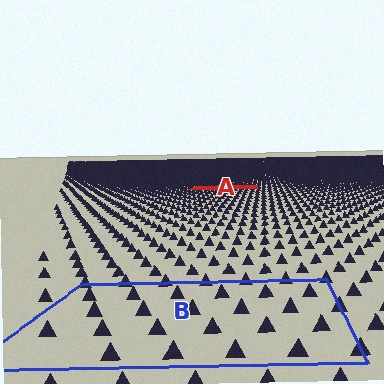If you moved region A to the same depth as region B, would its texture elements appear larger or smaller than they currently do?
They would appear larger. At a closer depth, the same texture elements are projected at a bigger on-screen size.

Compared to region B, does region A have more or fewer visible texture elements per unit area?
Region A has more texture elements per unit area — they are packed more densely because it is farther away.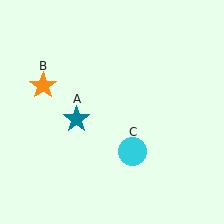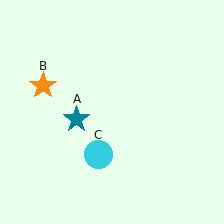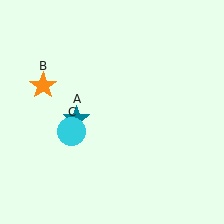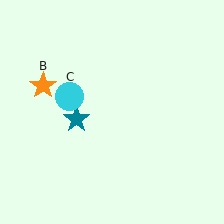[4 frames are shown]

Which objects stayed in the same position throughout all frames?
Teal star (object A) and orange star (object B) remained stationary.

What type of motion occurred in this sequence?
The cyan circle (object C) rotated clockwise around the center of the scene.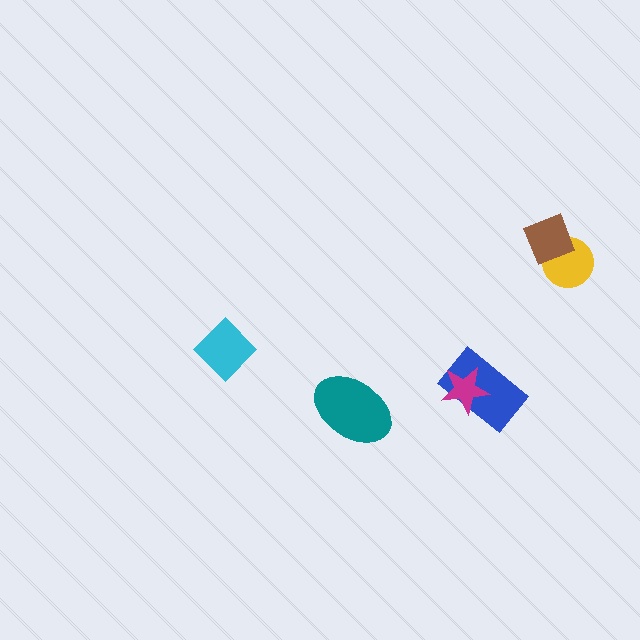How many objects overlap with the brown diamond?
1 object overlaps with the brown diamond.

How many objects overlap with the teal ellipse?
0 objects overlap with the teal ellipse.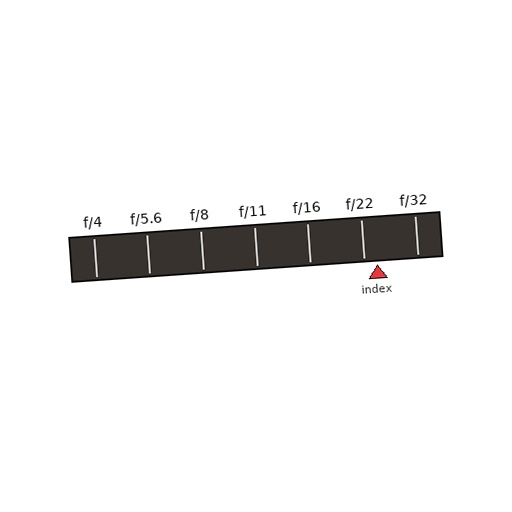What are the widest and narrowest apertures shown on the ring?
The widest aperture shown is f/4 and the narrowest is f/32.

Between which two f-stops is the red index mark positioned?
The index mark is between f/22 and f/32.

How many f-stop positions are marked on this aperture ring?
There are 7 f-stop positions marked.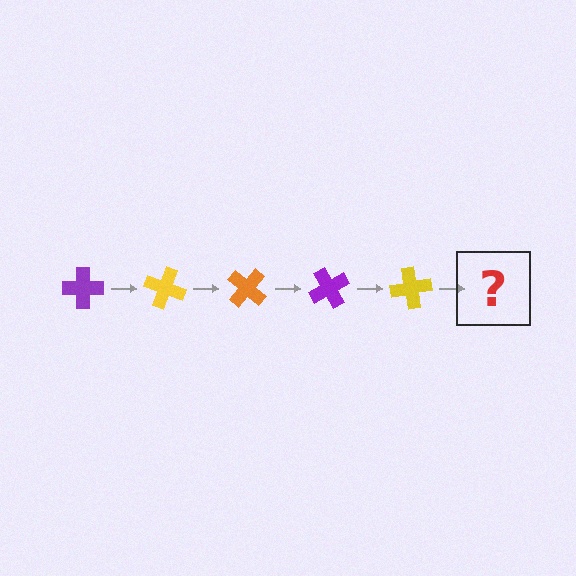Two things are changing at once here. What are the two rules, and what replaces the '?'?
The two rules are that it rotates 20 degrees each step and the color cycles through purple, yellow, and orange. The '?' should be an orange cross, rotated 100 degrees from the start.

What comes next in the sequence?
The next element should be an orange cross, rotated 100 degrees from the start.